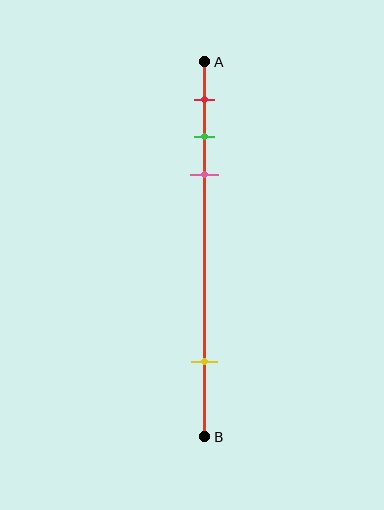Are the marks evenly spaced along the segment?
No, the marks are not evenly spaced.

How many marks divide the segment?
There are 4 marks dividing the segment.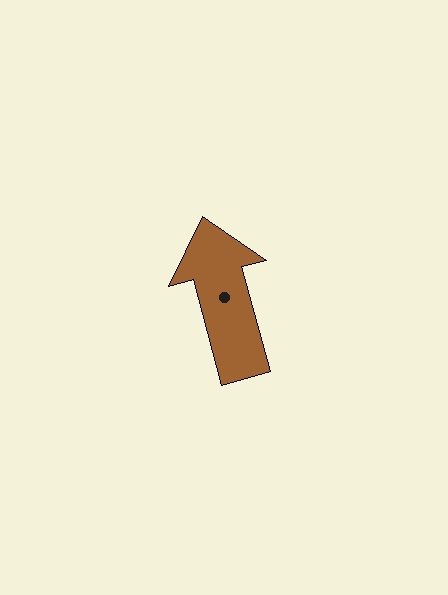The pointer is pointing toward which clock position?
Roughly 11 o'clock.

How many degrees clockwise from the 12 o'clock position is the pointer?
Approximately 345 degrees.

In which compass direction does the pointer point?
North.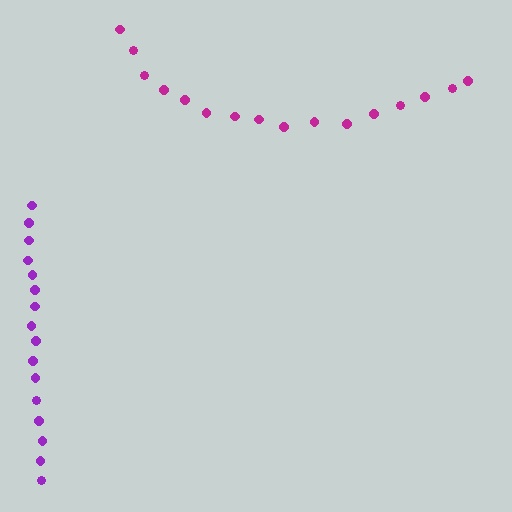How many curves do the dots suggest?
There are 2 distinct paths.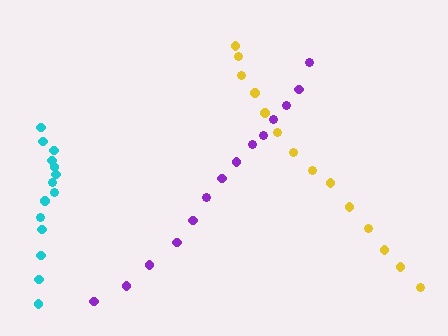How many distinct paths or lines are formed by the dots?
There are 3 distinct paths.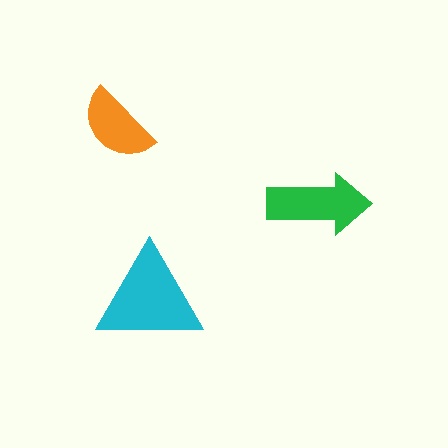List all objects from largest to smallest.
The cyan triangle, the green arrow, the orange semicircle.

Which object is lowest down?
The cyan triangle is bottommost.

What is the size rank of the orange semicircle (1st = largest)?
3rd.